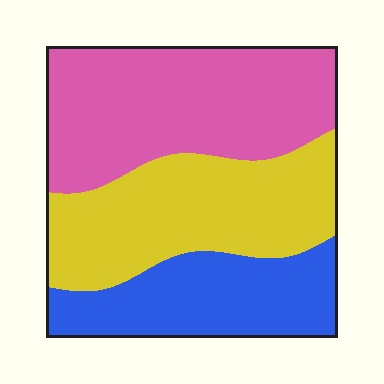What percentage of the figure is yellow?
Yellow covers 35% of the figure.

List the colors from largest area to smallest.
From largest to smallest: pink, yellow, blue.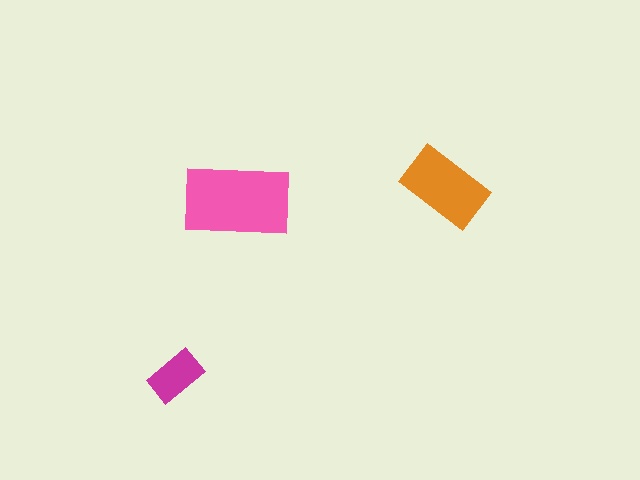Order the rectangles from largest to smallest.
the pink one, the orange one, the magenta one.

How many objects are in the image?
There are 3 objects in the image.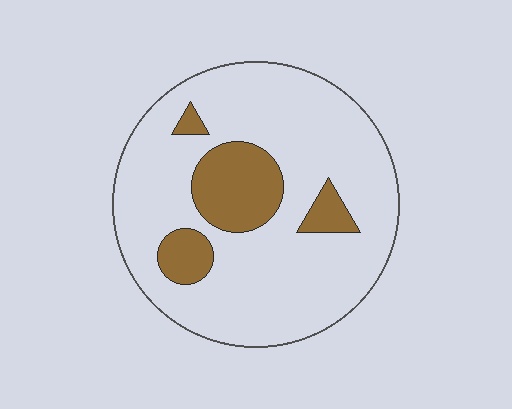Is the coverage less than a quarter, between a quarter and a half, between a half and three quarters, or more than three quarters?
Less than a quarter.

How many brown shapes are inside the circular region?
4.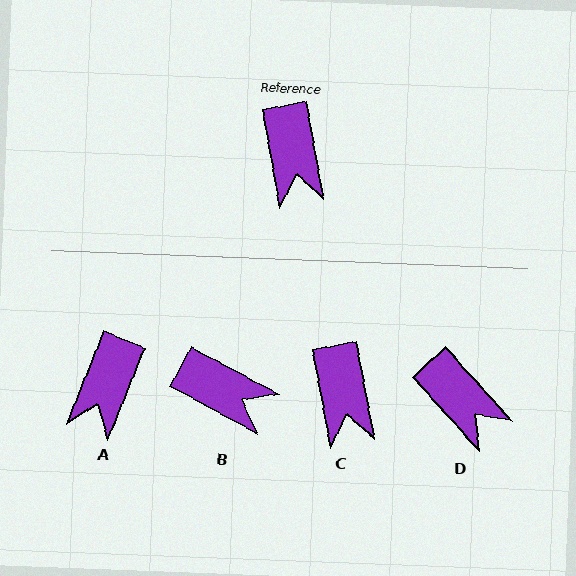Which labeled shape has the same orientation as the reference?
C.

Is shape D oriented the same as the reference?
No, it is off by about 32 degrees.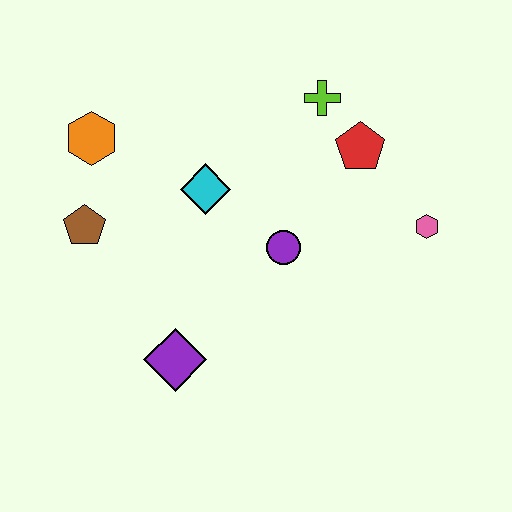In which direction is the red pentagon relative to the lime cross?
The red pentagon is below the lime cross.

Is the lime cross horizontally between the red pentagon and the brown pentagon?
Yes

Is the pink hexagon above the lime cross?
No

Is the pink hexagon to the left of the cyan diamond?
No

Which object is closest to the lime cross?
The red pentagon is closest to the lime cross.